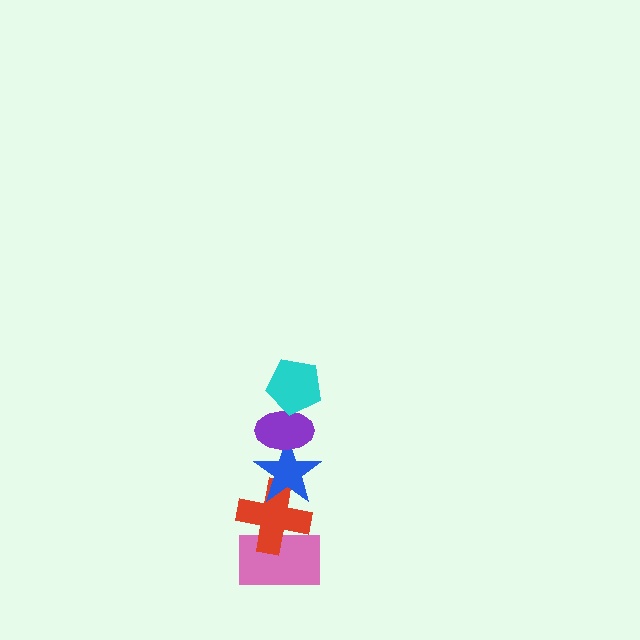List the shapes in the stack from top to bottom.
From top to bottom: the cyan pentagon, the purple ellipse, the blue star, the red cross, the pink rectangle.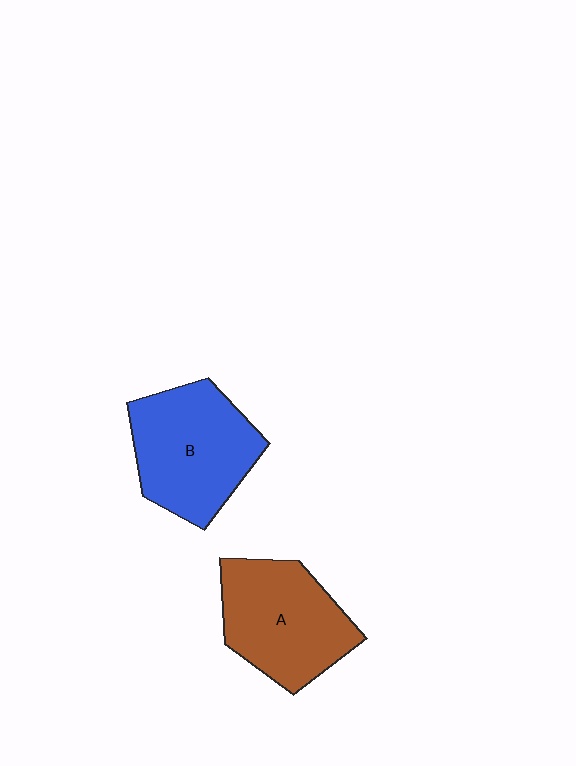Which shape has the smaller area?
Shape A (brown).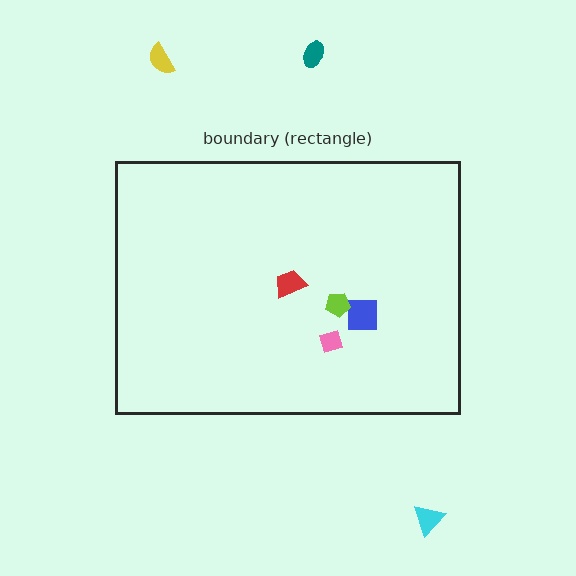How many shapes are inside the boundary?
4 inside, 3 outside.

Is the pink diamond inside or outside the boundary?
Inside.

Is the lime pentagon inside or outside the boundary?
Inside.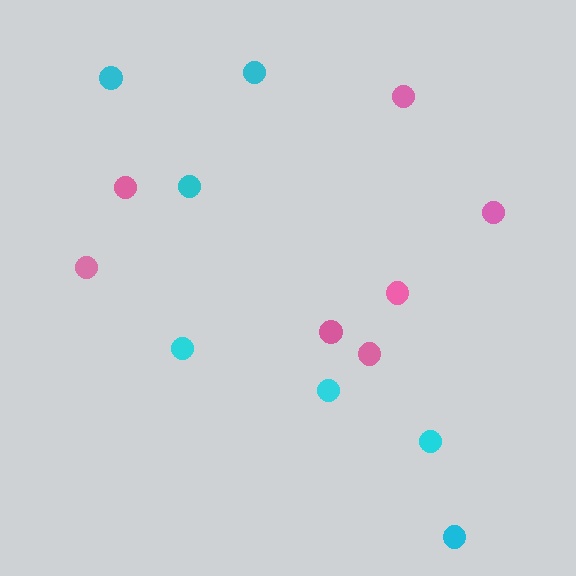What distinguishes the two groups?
There are 2 groups: one group of pink circles (7) and one group of cyan circles (7).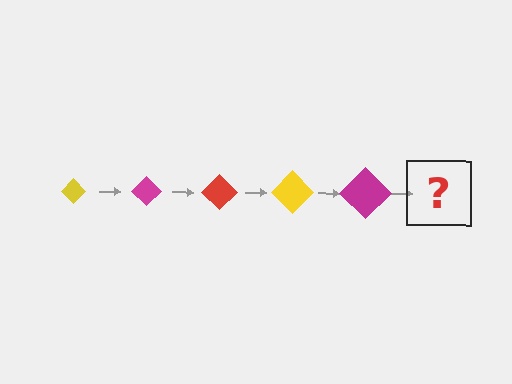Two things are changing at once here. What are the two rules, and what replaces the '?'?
The two rules are that the diamond grows larger each step and the color cycles through yellow, magenta, and red. The '?' should be a red diamond, larger than the previous one.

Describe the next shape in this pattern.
It should be a red diamond, larger than the previous one.